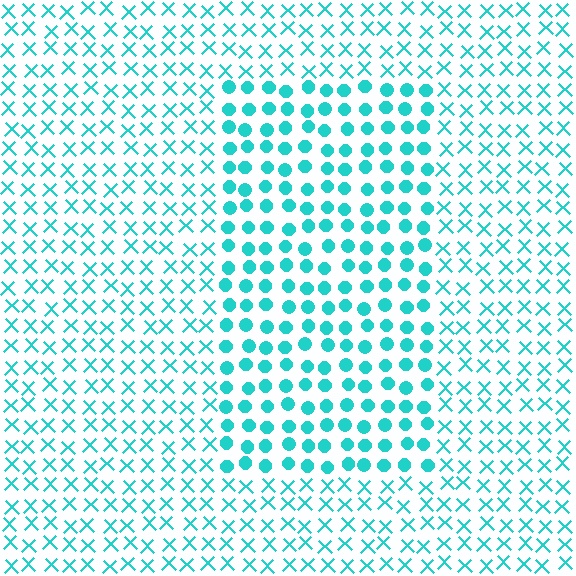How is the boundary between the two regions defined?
The boundary is defined by a change in element shape: circles inside vs. X marks outside. All elements share the same color and spacing.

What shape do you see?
I see a rectangle.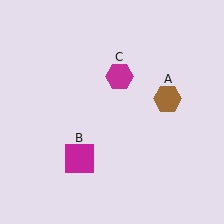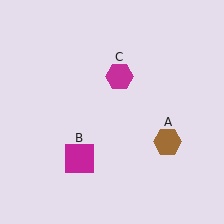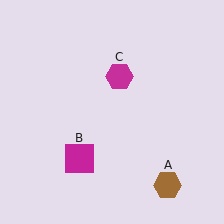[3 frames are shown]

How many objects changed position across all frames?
1 object changed position: brown hexagon (object A).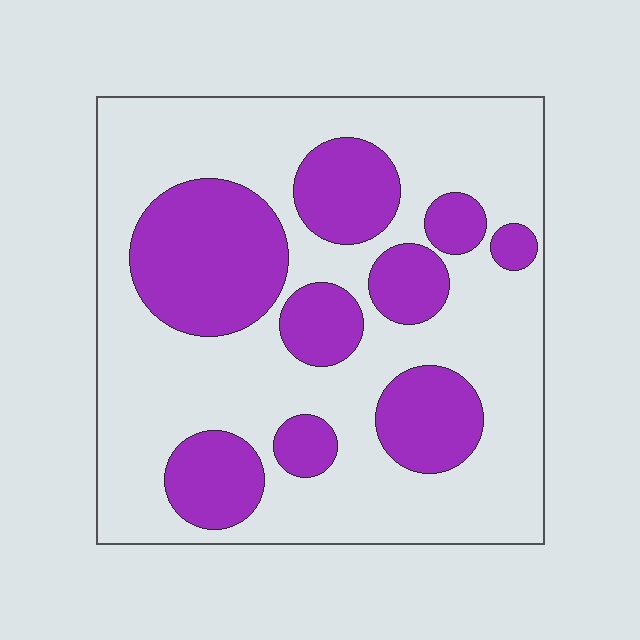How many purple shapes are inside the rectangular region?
9.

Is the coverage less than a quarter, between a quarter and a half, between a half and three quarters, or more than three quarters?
Between a quarter and a half.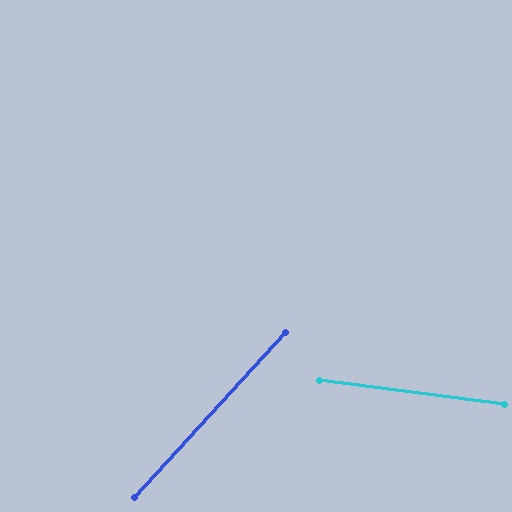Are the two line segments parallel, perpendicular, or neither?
Neither parallel nor perpendicular — they differ by about 55°.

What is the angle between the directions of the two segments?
Approximately 55 degrees.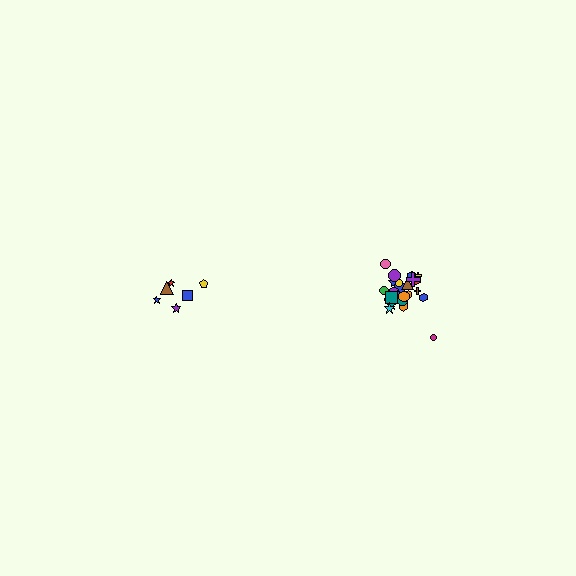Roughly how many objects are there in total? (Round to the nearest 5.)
Roughly 30 objects in total.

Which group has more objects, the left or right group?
The right group.